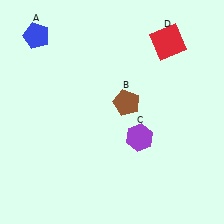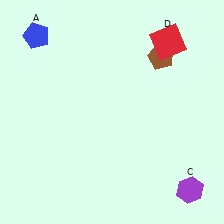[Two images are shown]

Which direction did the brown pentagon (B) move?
The brown pentagon (B) moved up.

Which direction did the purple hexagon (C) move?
The purple hexagon (C) moved down.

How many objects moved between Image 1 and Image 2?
2 objects moved between the two images.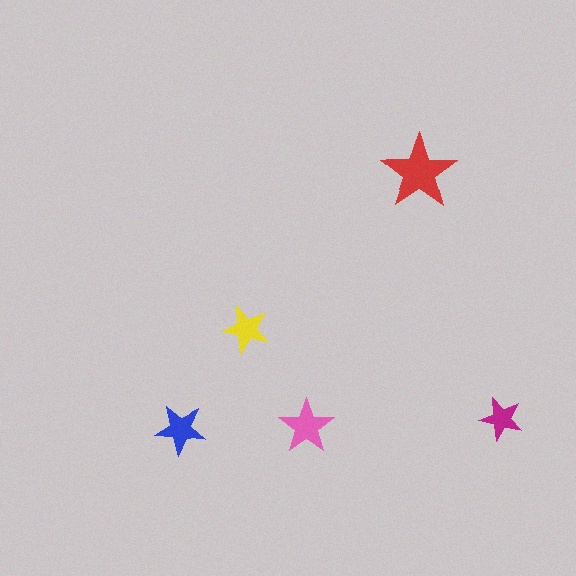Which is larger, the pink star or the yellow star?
The pink one.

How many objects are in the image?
There are 5 objects in the image.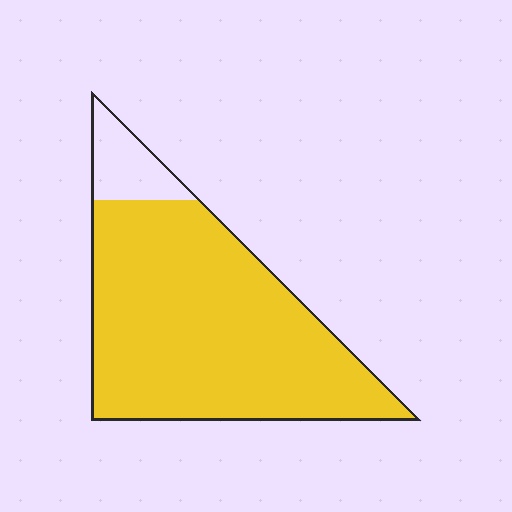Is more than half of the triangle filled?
Yes.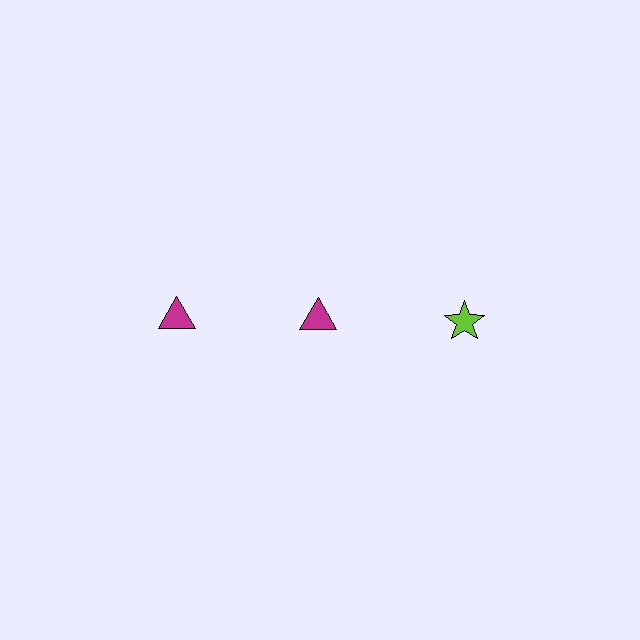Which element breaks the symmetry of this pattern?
The lime star in the top row, center column breaks the symmetry. All other shapes are magenta triangles.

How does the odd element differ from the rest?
It differs in both color (lime instead of magenta) and shape (star instead of triangle).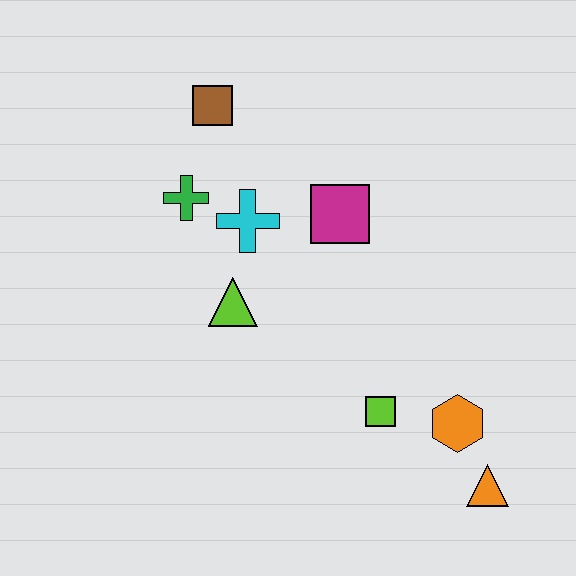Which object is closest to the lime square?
The orange hexagon is closest to the lime square.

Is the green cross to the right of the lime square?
No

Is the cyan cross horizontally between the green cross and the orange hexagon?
Yes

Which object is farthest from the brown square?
The orange triangle is farthest from the brown square.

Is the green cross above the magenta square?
Yes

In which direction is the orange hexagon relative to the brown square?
The orange hexagon is below the brown square.